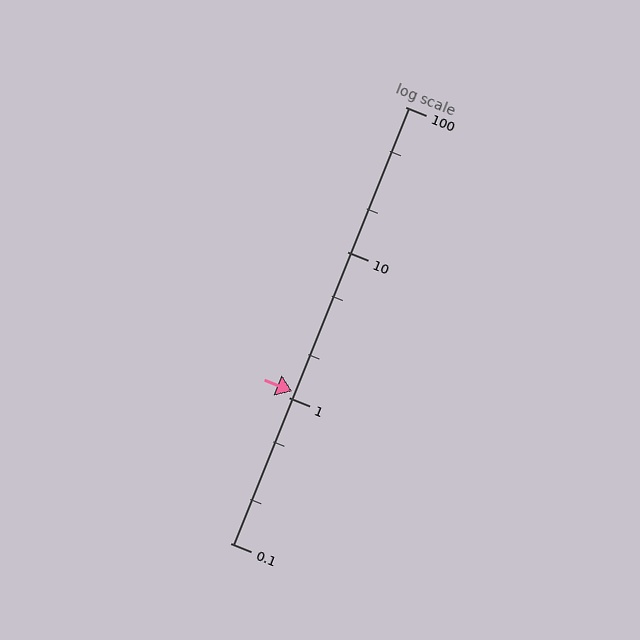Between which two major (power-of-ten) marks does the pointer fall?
The pointer is between 1 and 10.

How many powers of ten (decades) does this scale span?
The scale spans 3 decades, from 0.1 to 100.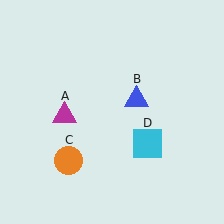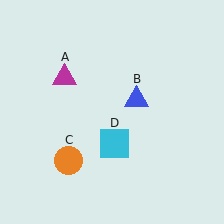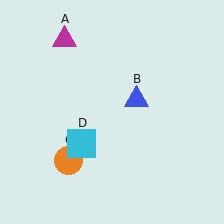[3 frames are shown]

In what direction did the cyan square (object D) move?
The cyan square (object D) moved left.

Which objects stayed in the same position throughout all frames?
Blue triangle (object B) and orange circle (object C) remained stationary.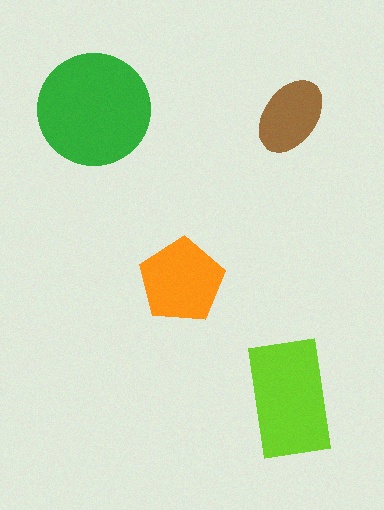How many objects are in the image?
There are 4 objects in the image.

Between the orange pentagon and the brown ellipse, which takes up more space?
The orange pentagon.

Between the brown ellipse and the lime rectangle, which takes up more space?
The lime rectangle.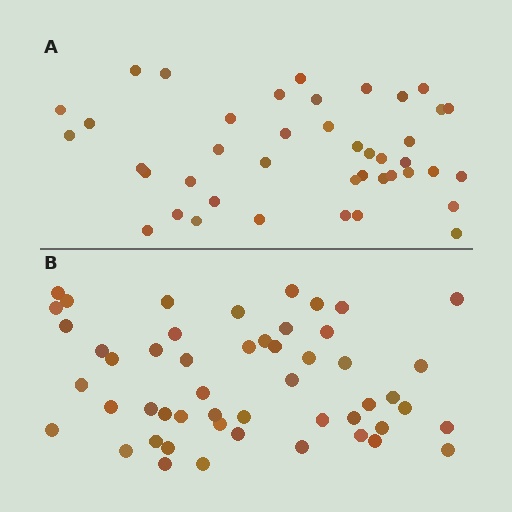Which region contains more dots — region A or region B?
Region B (the bottom region) has more dots.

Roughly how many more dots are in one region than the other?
Region B has roughly 8 or so more dots than region A.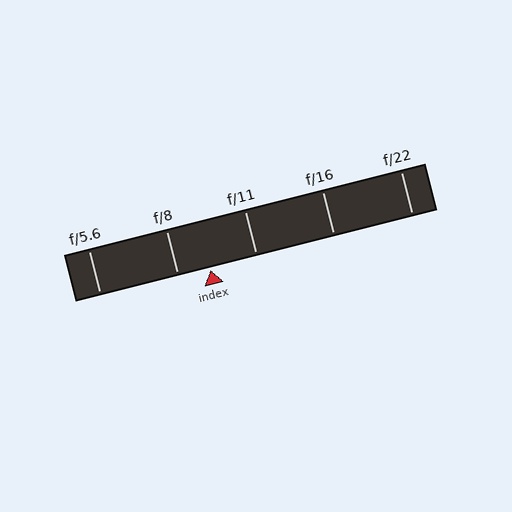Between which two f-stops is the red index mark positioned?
The index mark is between f/8 and f/11.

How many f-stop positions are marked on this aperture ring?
There are 5 f-stop positions marked.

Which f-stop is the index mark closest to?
The index mark is closest to f/8.